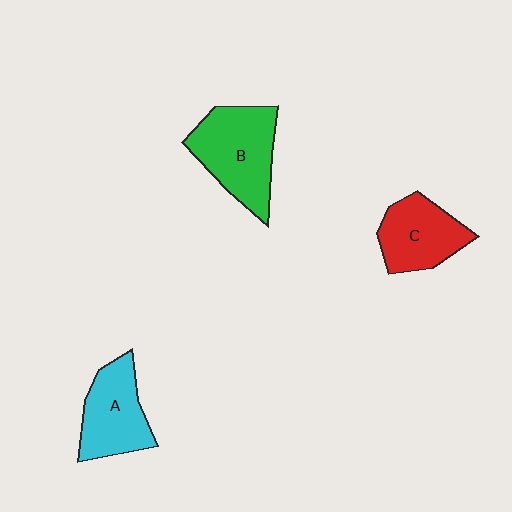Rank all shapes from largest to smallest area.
From largest to smallest: B (green), A (cyan), C (red).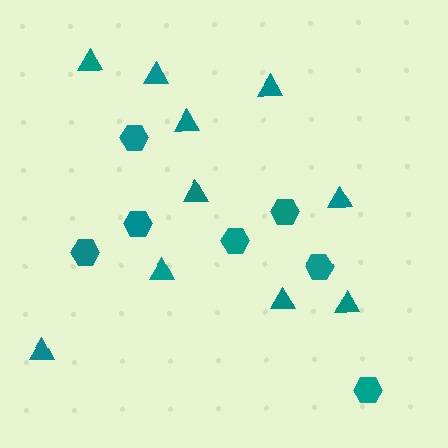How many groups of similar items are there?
There are 2 groups: one group of triangles (10) and one group of hexagons (7).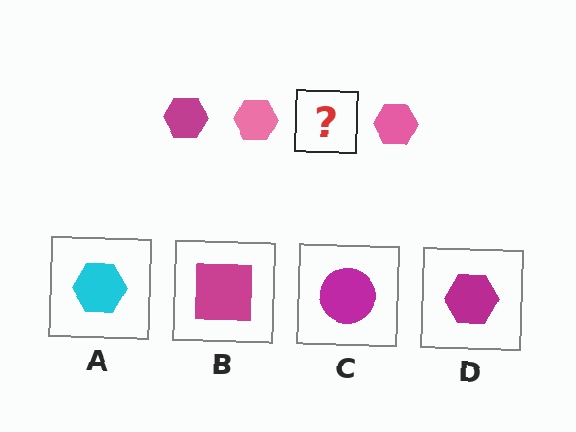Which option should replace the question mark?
Option D.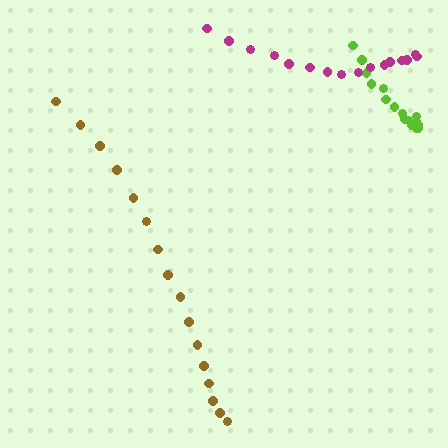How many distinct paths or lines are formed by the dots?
There are 3 distinct paths.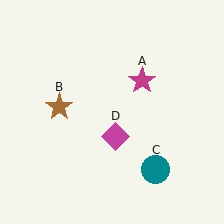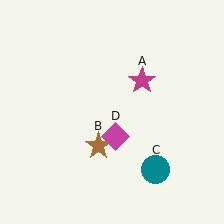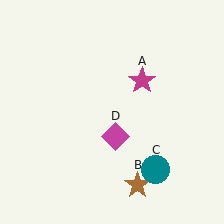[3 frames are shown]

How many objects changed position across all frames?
1 object changed position: brown star (object B).